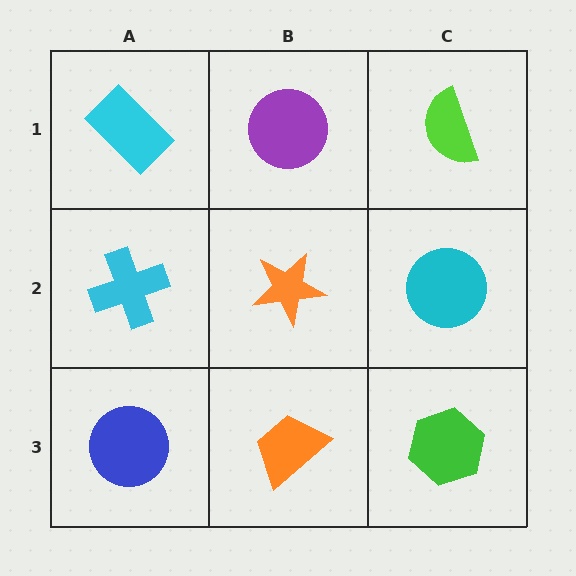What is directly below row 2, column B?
An orange trapezoid.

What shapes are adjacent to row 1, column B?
An orange star (row 2, column B), a cyan rectangle (row 1, column A), a lime semicircle (row 1, column C).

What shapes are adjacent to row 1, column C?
A cyan circle (row 2, column C), a purple circle (row 1, column B).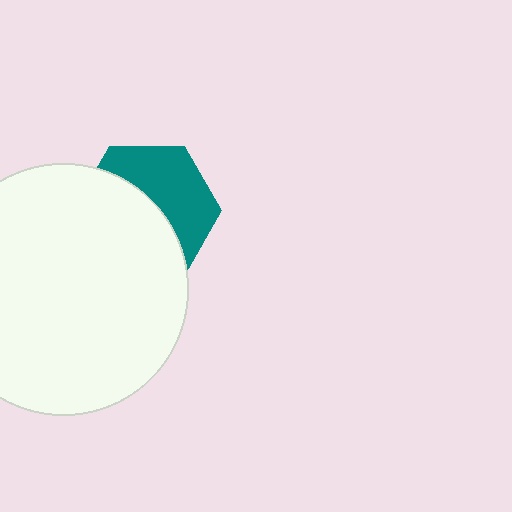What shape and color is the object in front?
The object in front is a white circle.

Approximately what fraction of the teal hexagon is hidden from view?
Roughly 54% of the teal hexagon is hidden behind the white circle.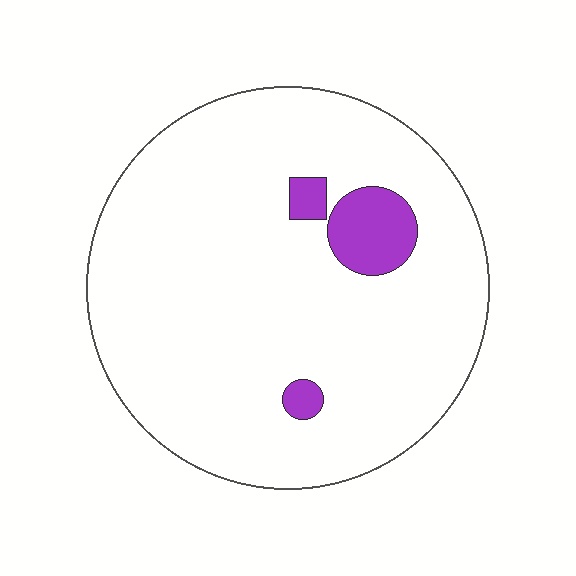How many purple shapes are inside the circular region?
3.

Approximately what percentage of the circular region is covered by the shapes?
Approximately 5%.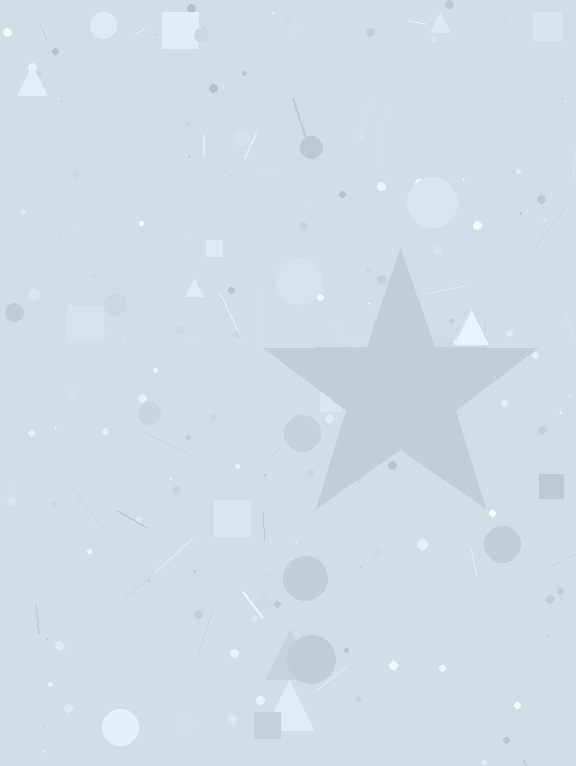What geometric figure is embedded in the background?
A star is embedded in the background.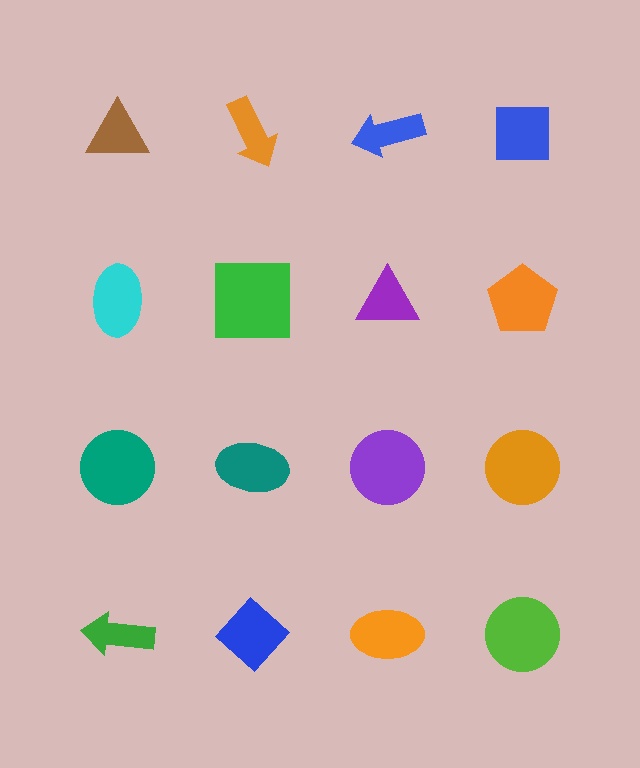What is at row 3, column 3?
A purple circle.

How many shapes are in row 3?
4 shapes.